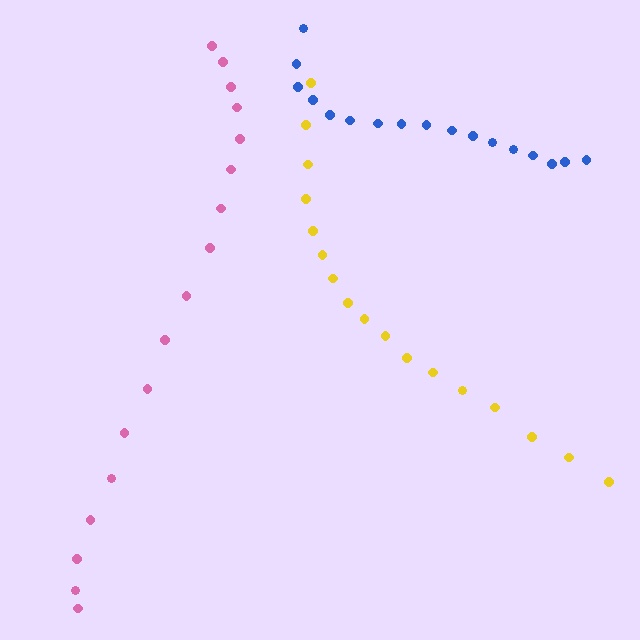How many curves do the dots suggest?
There are 3 distinct paths.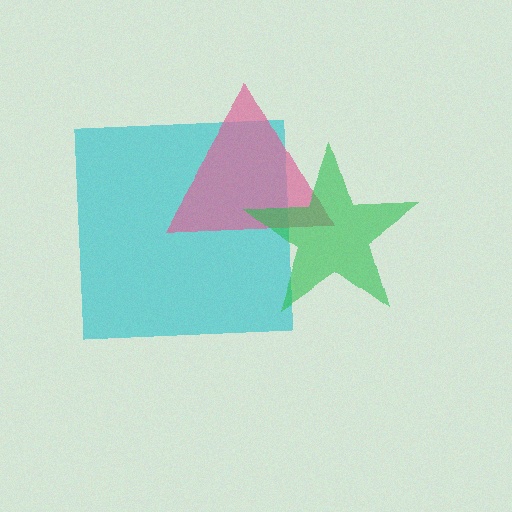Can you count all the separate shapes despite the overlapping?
Yes, there are 3 separate shapes.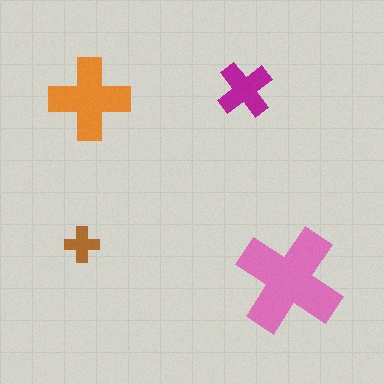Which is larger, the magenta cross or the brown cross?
The magenta one.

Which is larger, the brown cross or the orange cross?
The orange one.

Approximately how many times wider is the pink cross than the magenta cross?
About 2 times wider.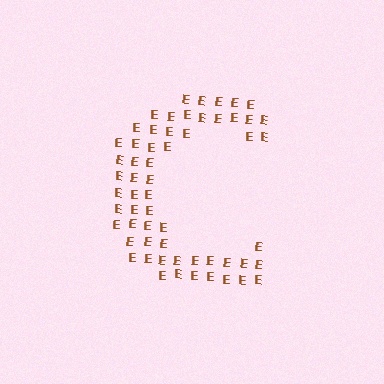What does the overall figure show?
The overall figure shows the letter C.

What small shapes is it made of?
It is made of small letter E's.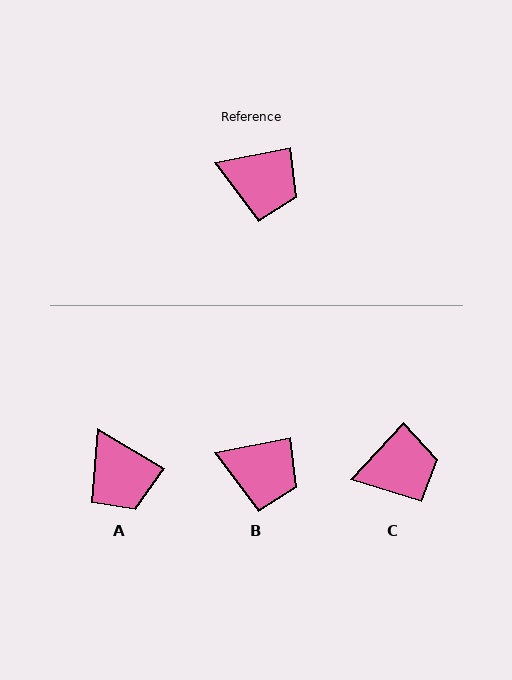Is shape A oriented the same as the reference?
No, it is off by about 42 degrees.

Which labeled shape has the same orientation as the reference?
B.